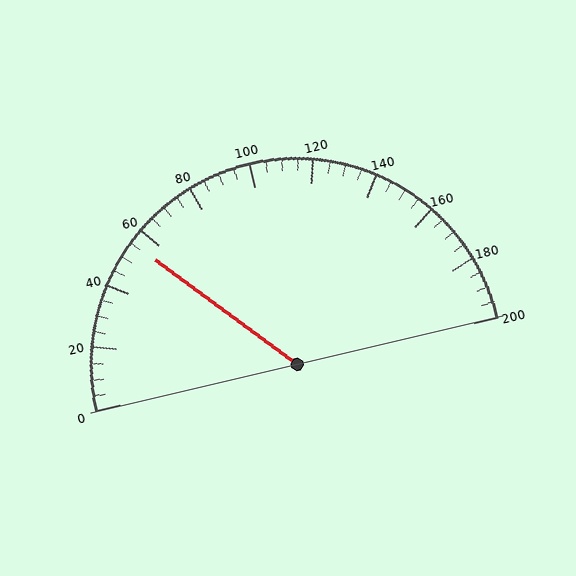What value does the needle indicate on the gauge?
The needle indicates approximately 55.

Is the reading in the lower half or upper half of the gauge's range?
The reading is in the lower half of the range (0 to 200).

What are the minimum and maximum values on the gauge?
The gauge ranges from 0 to 200.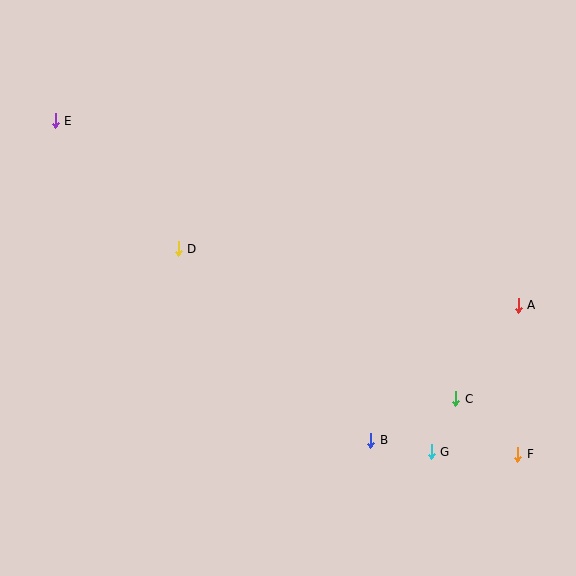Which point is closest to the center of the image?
Point D at (178, 249) is closest to the center.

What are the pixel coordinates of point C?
Point C is at (456, 399).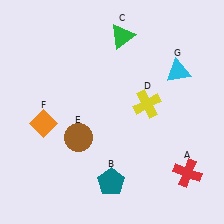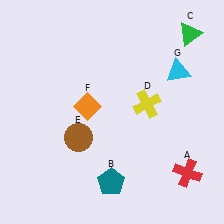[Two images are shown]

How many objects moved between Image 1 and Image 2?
2 objects moved between the two images.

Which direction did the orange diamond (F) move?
The orange diamond (F) moved right.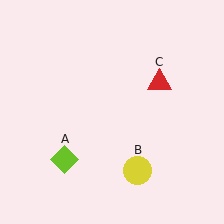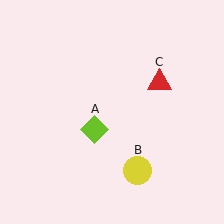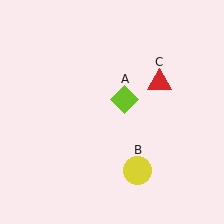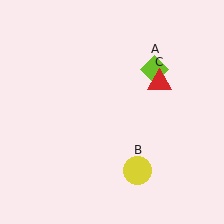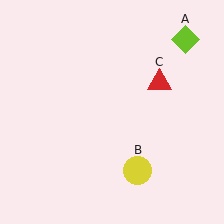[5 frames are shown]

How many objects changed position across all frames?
1 object changed position: lime diamond (object A).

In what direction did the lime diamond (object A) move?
The lime diamond (object A) moved up and to the right.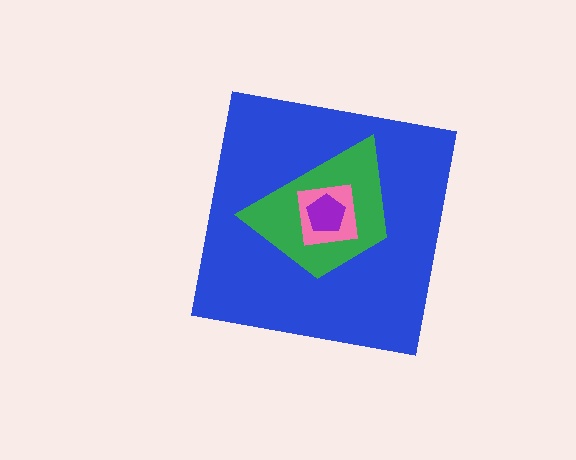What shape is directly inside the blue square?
The green trapezoid.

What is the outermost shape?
The blue square.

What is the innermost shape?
The purple pentagon.